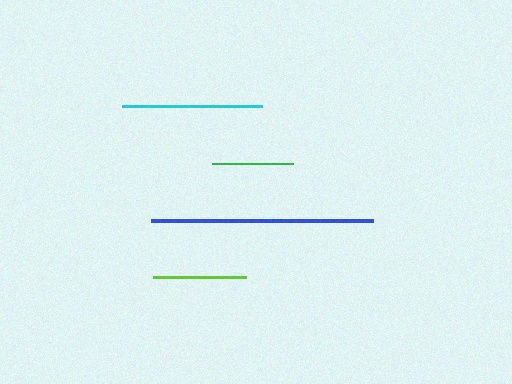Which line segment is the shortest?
The green line is the shortest at approximately 81 pixels.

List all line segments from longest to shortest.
From longest to shortest: blue, cyan, lime, green.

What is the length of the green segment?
The green segment is approximately 81 pixels long.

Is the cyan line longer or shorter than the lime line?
The cyan line is longer than the lime line.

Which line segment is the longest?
The blue line is the longest at approximately 222 pixels.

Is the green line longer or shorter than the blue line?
The blue line is longer than the green line.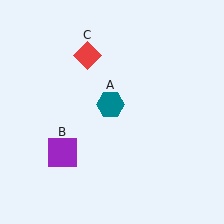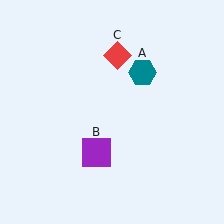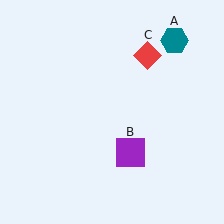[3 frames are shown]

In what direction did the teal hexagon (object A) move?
The teal hexagon (object A) moved up and to the right.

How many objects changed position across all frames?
3 objects changed position: teal hexagon (object A), purple square (object B), red diamond (object C).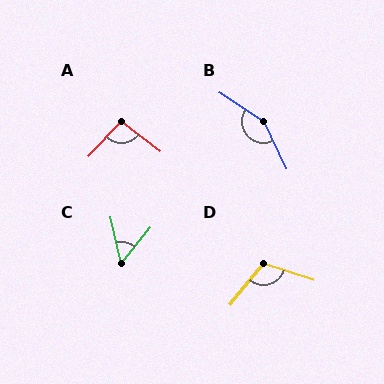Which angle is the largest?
B, at approximately 149 degrees.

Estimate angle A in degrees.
Approximately 97 degrees.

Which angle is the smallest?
C, at approximately 52 degrees.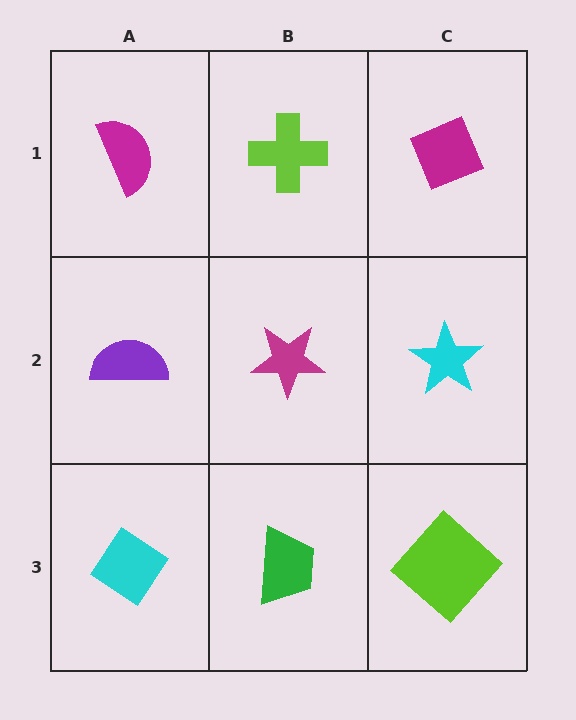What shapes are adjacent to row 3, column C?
A cyan star (row 2, column C), a green trapezoid (row 3, column B).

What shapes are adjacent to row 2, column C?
A magenta diamond (row 1, column C), a lime diamond (row 3, column C), a magenta star (row 2, column B).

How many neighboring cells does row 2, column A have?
3.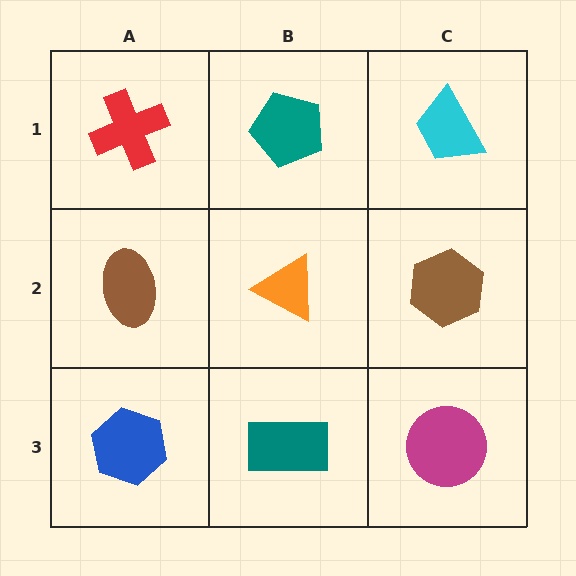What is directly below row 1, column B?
An orange triangle.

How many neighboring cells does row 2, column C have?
3.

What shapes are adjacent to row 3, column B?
An orange triangle (row 2, column B), a blue hexagon (row 3, column A), a magenta circle (row 3, column C).